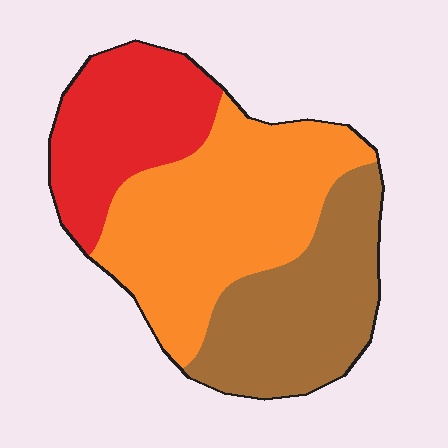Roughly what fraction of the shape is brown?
Brown covers roughly 30% of the shape.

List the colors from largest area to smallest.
From largest to smallest: orange, brown, red.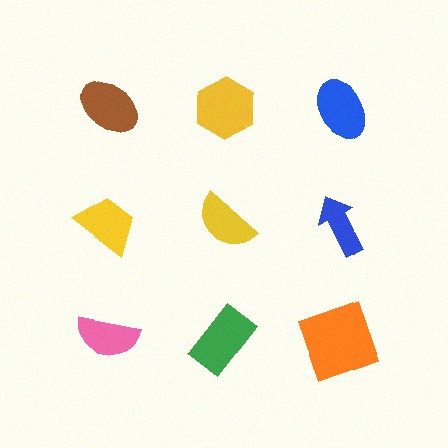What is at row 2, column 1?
A yellow trapezoid.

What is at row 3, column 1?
A pink semicircle.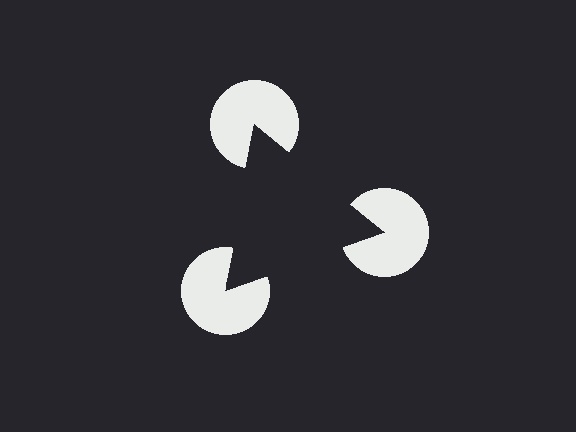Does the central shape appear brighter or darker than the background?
It typically appears slightly darker than the background, even though no actual brightness change is drawn.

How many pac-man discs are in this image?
There are 3 — one at each vertex of the illusory triangle.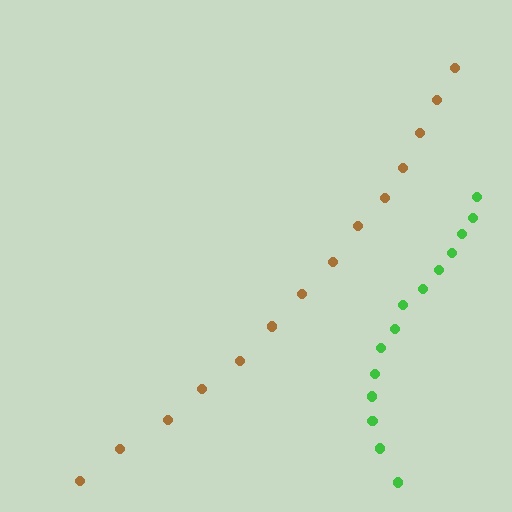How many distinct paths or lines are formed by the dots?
There are 2 distinct paths.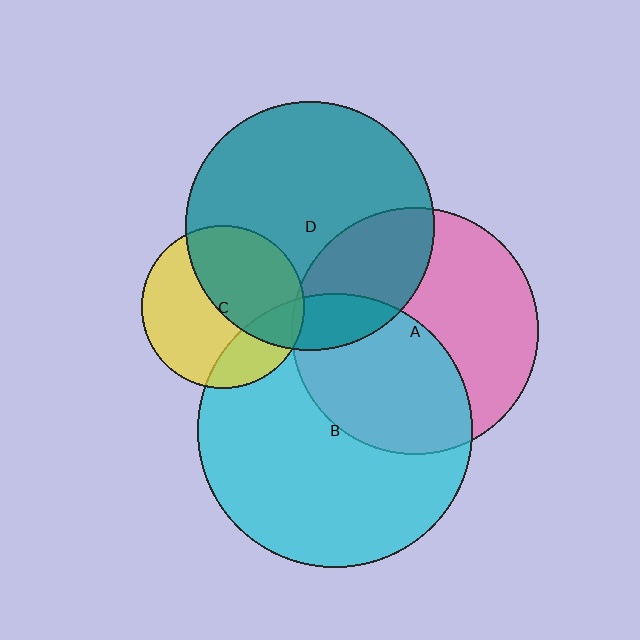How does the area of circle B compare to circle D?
Approximately 1.2 times.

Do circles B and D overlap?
Yes.